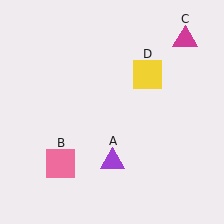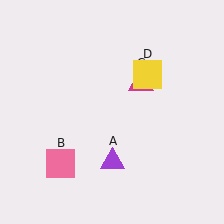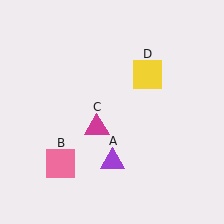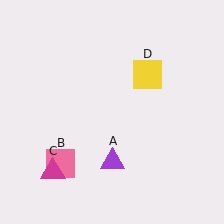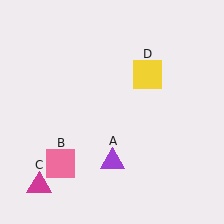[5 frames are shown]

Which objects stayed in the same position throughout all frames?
Purple triangle (object A) and pink square (object B) and yellow square (object D) remained stationary.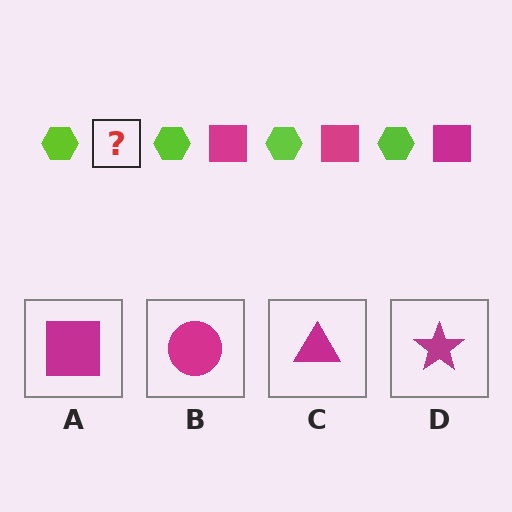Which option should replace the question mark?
Option A.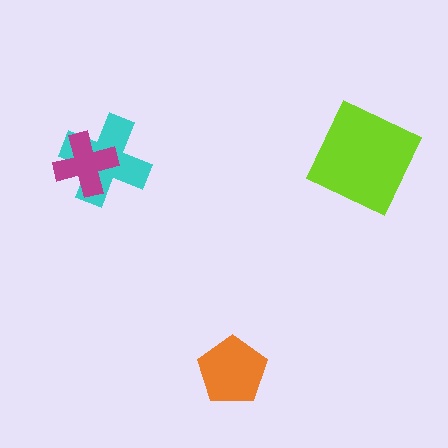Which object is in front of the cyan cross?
The magenta cross is in front of the cyan cross.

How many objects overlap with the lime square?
0 objects overlap with the lime square.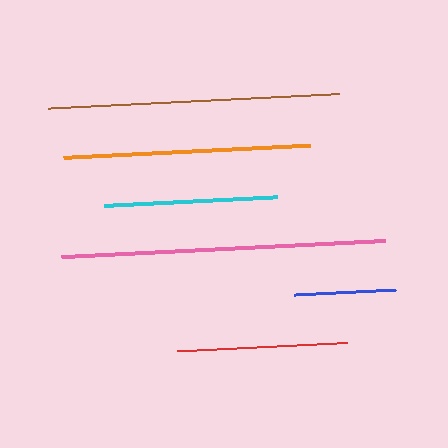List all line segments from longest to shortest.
From longest to shortest: pink, brown, orange, cyan, red, blue.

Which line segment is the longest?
The pink line is the longest at approximately 324 pixels.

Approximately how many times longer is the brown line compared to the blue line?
The brown line is approximately 2.9 times the length of the blue line.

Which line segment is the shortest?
The blue line is the shortest at approximately 102 pixels.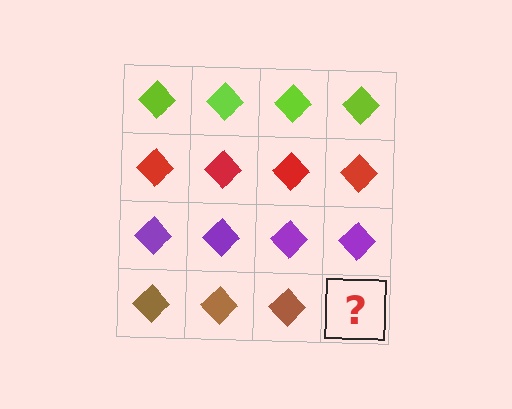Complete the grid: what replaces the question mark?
The question mark should be replaced with a brown diamond.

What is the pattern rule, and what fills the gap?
The rule is that each row has a consistent color. The gap should be filled with a brown diamond.